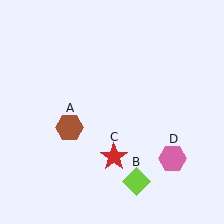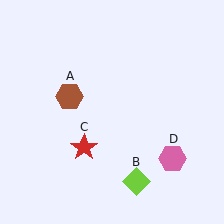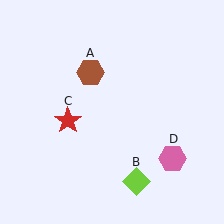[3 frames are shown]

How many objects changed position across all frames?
2 objects changed position: brown hexagon (object A), red star (object C).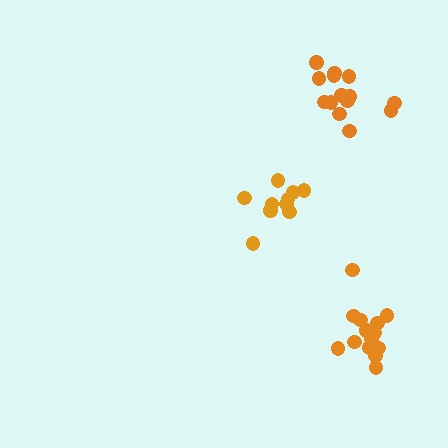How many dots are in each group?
Group 1: 10 dots, Group 2: 14 dots, Group 3: 15 dots (39 total).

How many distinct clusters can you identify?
There are 3 distinct clusters.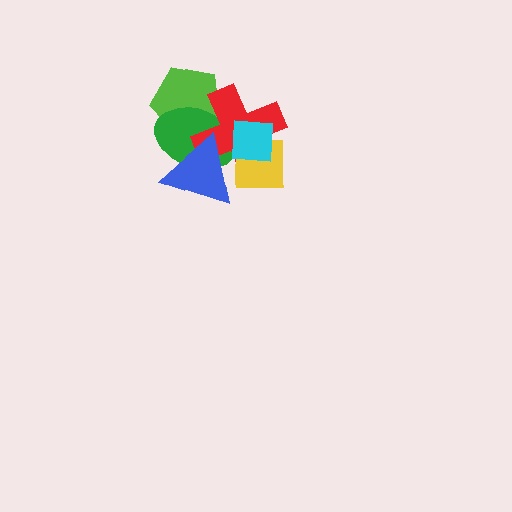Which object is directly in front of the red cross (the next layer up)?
The blue triangle is directly in front of the red cross.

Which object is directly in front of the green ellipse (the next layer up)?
The red cross is directly in front of the green ellipse.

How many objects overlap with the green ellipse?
5 objects overlap with the green ellipse.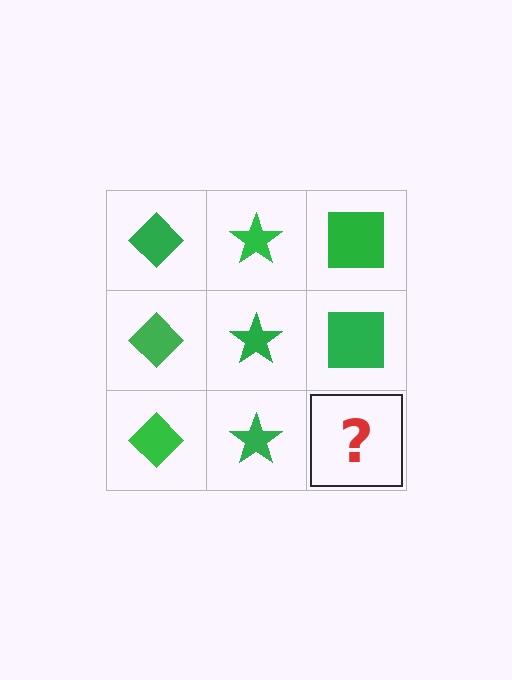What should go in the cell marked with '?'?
The missing cell should contain a green square.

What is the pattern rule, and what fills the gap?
The rule is that each column has a consistent shape. The gap should be filled with a green square.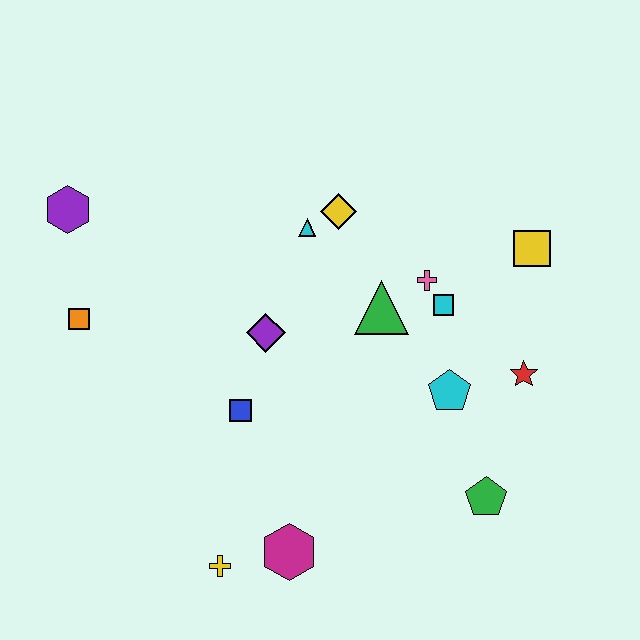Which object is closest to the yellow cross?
The magenta hexagon is closest to the yellow cross.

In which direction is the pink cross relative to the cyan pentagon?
The pink cross is above the cyan pentagon.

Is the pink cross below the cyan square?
No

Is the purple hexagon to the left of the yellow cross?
Yes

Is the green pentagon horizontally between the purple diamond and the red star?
Yes